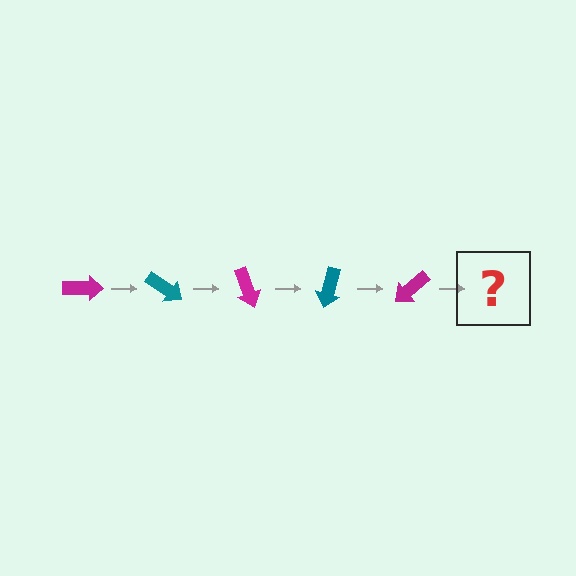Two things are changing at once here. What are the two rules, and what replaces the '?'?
The two rules are that it rotates 35 degrees each step and the color cycles through magenta and teal. The '?' should be a teal arrow, rotated 175 degrees from the start.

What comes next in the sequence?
The next element should be a teal arrow, rotated 175 degrees from the start.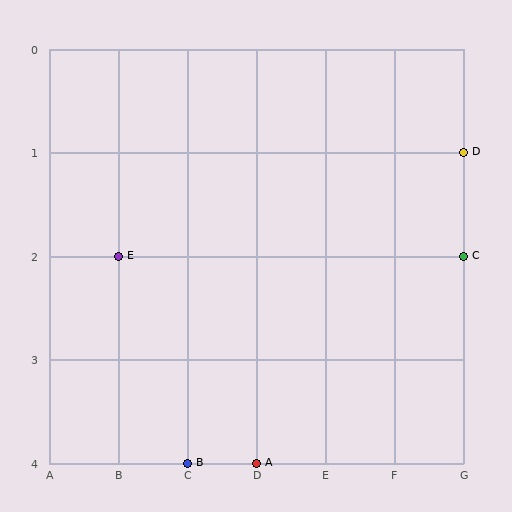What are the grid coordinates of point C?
Point C is at grid coordinates (G, 2).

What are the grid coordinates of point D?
Point D is at grid coordinates (G, 1).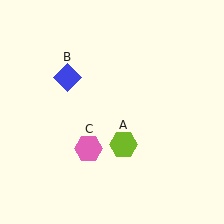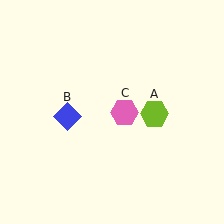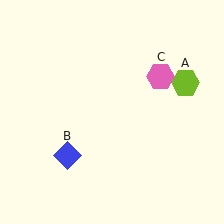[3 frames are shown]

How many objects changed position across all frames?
3 objects changed position: lime hexagon (object A), blue diamond (object B), pink hexagon (object C).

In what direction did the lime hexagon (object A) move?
The lime hexagon (object A) moved up and to the right.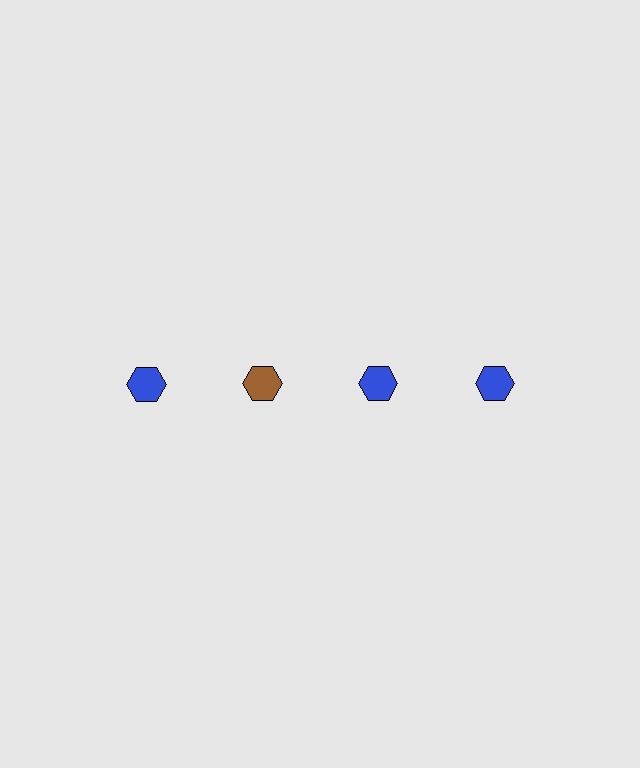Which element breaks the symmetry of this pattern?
The brown hexagon in the top row, second from left column breaks the symmetry. All other shapes are blue hexagons.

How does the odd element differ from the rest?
It has a different color: brown instead of blue.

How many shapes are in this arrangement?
There are 4 shapes arranged in a grid pattern.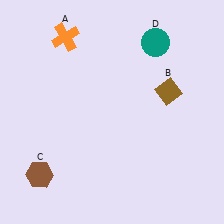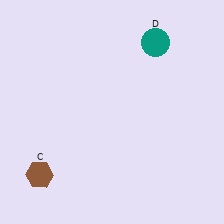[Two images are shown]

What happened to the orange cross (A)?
The orange cross (A) was removed in Image 2. It was in the top-left area of Image 1.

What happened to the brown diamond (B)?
The brown diamond (B) was removed in Image 2. It was in the top-right area of Image 1.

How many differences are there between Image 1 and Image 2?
There are 2 differences between the two images.